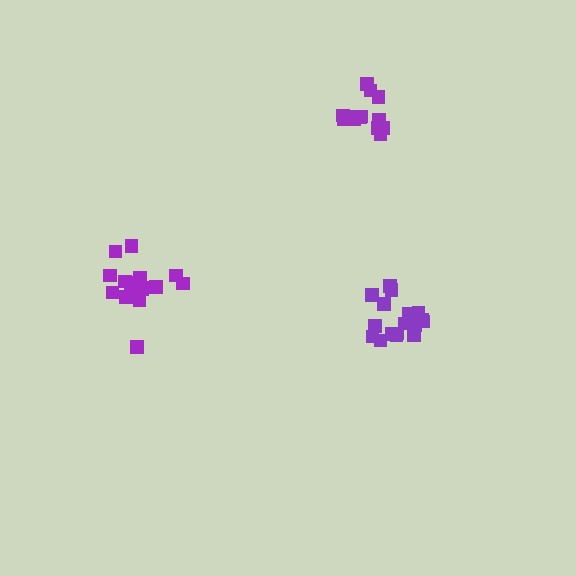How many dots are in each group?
Group 1: 18 dots, Group 2: 14 dots, Group 3: 18 dots (50 total).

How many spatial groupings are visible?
There are 3 spatial groupings.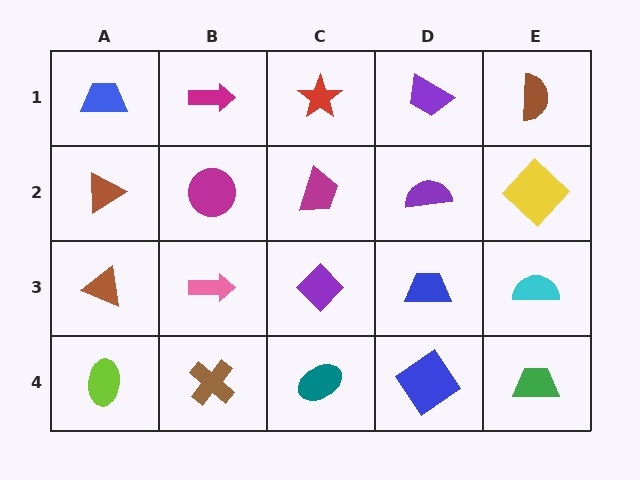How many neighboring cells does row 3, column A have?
3.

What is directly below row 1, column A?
A brown triangle.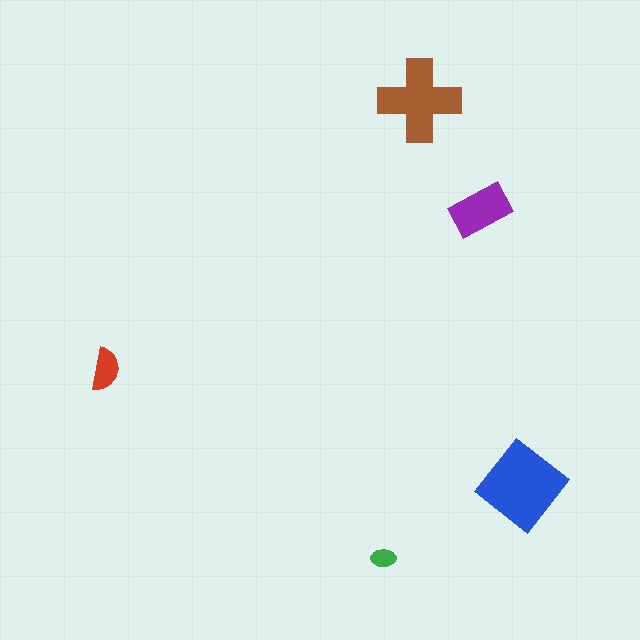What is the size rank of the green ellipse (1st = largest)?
5th.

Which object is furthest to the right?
The blue diamond is rightmost.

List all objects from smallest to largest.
The green ellipse, the red semicircle, the purple rectangle, the brown cross, the blue diamond.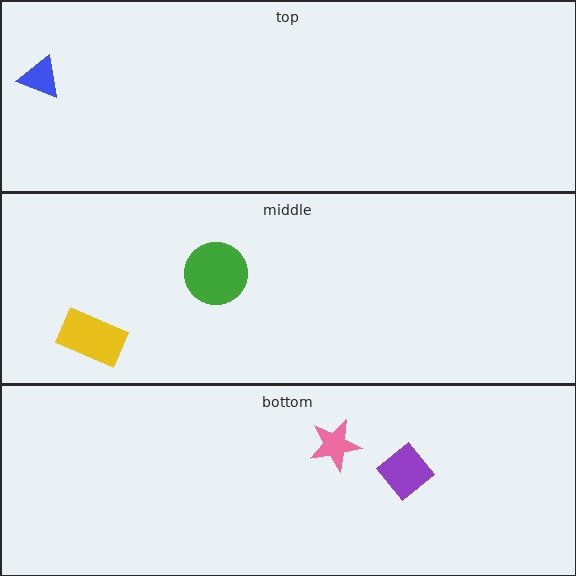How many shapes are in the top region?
1.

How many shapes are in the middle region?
2.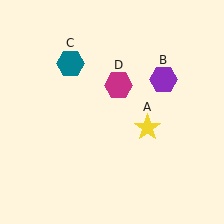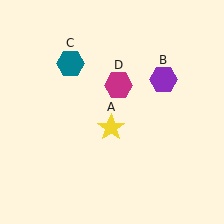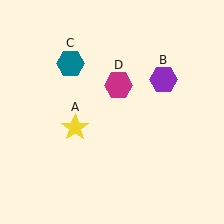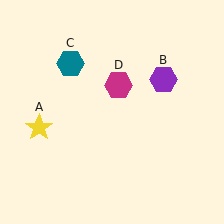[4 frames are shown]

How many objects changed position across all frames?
1 object changed position: yellow star (object A).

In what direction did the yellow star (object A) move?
The yellow star (object A) moved left.